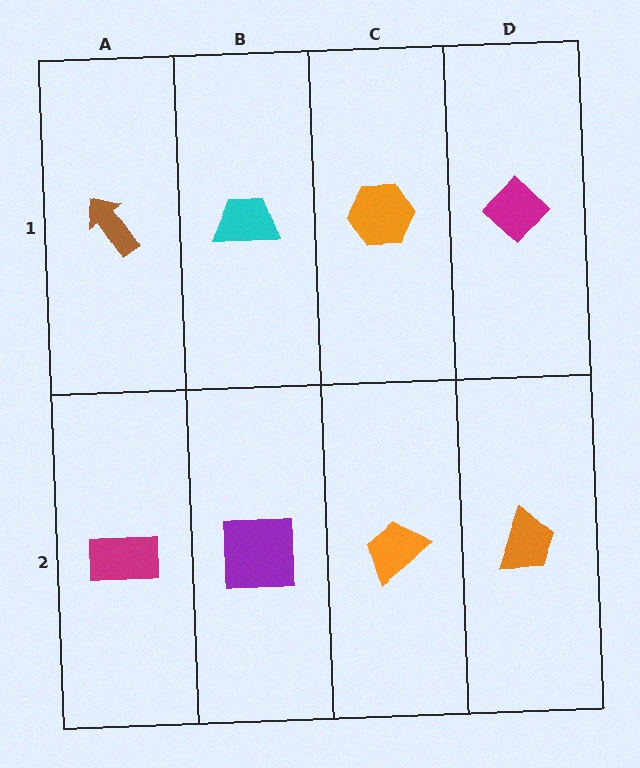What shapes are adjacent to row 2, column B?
A cyan trapezoid (row 1, column B), a magenta rectangle (row 2, column A), an orange trapezoid (row 2, column C).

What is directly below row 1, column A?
A magenta rectangle.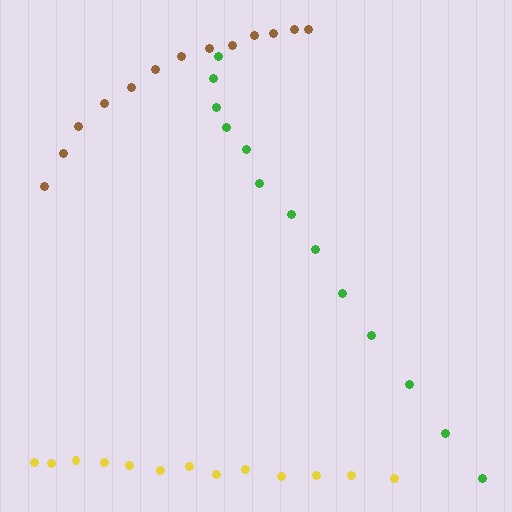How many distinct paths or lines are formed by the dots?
There are 3 distinct paths.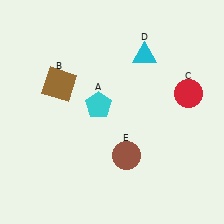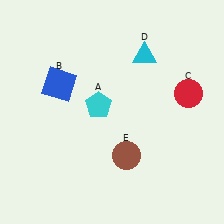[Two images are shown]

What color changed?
The square (B) changed from brown in Image 1 to blue in Image 2.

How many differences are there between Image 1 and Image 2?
There is 1 difference between the two images.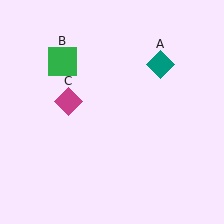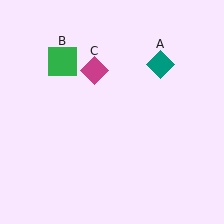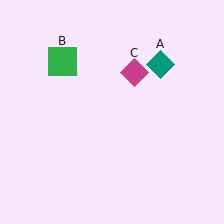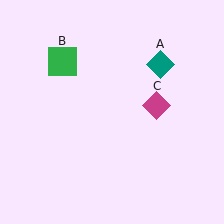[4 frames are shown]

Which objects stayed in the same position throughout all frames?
Teal diamond (object A) and green square (object B) remained stationary.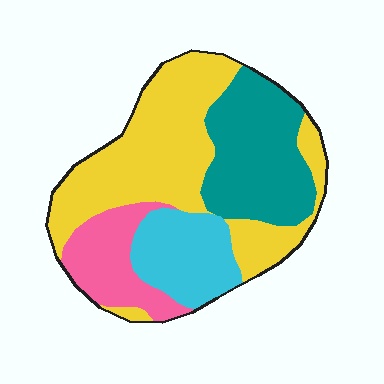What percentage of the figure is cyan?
Cyan covers about 15% of the figure.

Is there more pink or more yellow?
Yellow.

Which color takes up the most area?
Yellow, at roughly 45%.